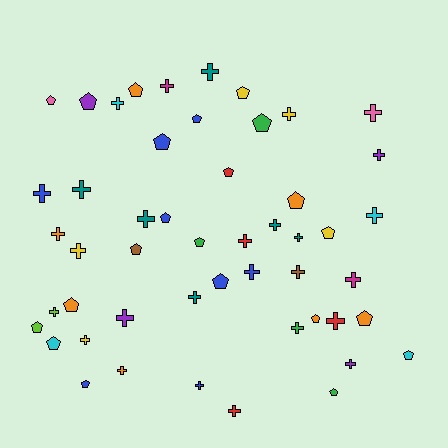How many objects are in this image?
There are 50 objects.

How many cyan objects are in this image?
There are 4 cyan objects.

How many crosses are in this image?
There are 28 crosses.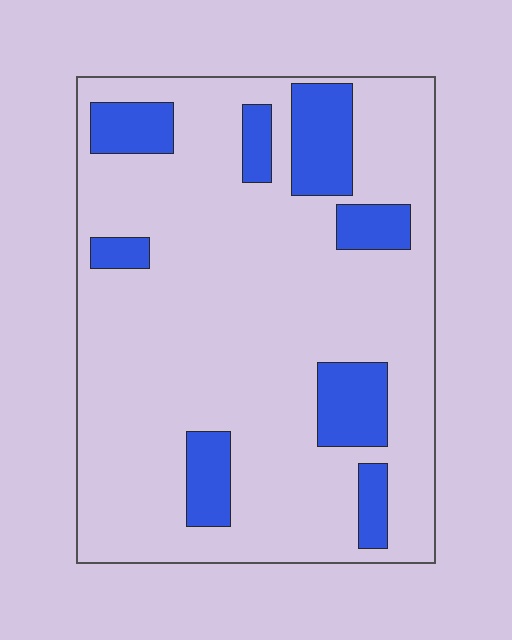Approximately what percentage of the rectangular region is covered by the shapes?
Approximately 20%.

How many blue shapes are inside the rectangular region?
8.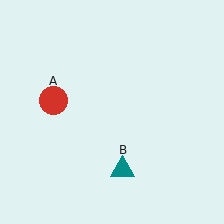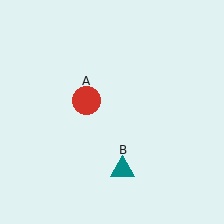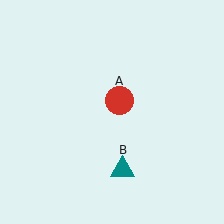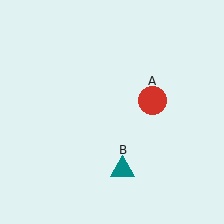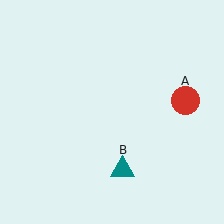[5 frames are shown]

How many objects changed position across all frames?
1 object changed position: red circle (object A).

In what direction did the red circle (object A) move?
The red circle (object A) moved right.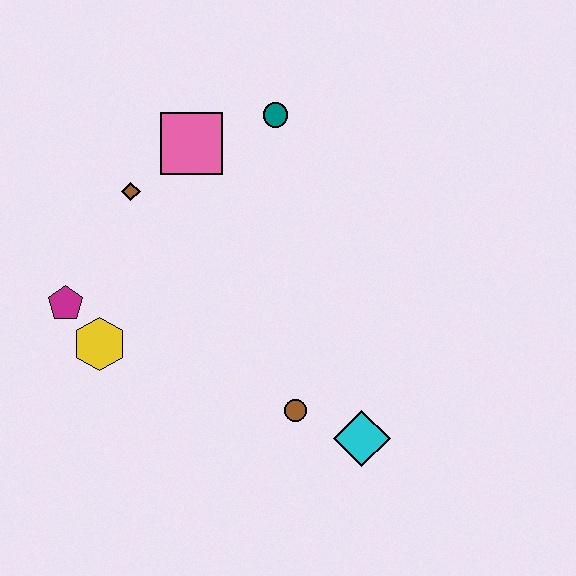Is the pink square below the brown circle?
No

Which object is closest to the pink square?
The brown diamond is closest to the pink square.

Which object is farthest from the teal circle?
The cyan diamond is farthest from the teal circle.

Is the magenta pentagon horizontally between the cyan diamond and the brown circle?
No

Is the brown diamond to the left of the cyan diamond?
Yes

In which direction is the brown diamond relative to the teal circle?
The brown diamond is to the left of the teal circle.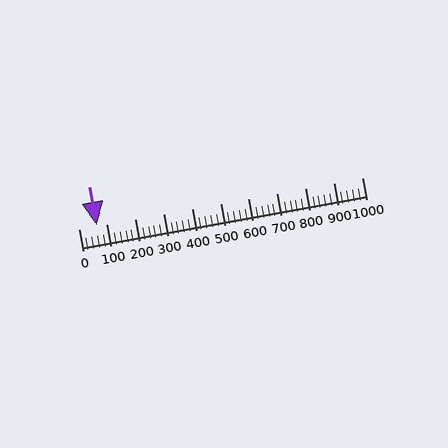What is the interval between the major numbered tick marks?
The major tick marks are spaced 100 units apart.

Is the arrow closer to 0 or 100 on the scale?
The arrow is closer to 100.